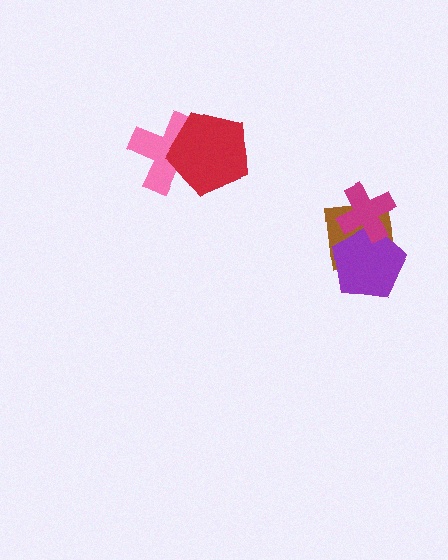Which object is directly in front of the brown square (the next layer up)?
The purple pentagon is directly in front of the brown square.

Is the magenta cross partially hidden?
No, no other shape covers it.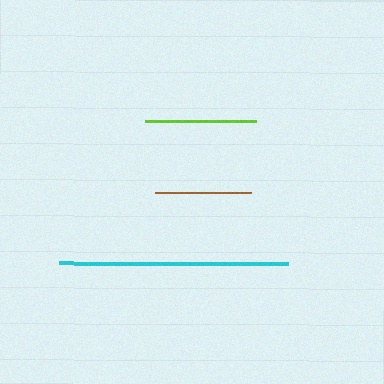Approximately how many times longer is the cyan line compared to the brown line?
The cyan line is approximately 2.4 times the length of the brown line.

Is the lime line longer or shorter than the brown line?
The lime line is longer than the brown line.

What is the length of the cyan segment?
The cyan segment is approximately 229 pixels long.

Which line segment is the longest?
The cyan line is the longest at approximately 229 pixels.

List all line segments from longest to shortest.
From longest to shortest: cyan, lime, brown.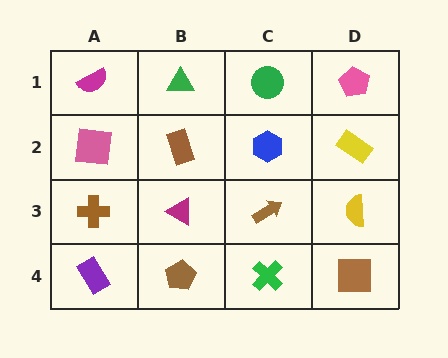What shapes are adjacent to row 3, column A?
A pink square (row 2, column A), a purple rectangle (row 4, column A), a magenta triangle (row 3, column B).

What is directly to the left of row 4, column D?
A green cross.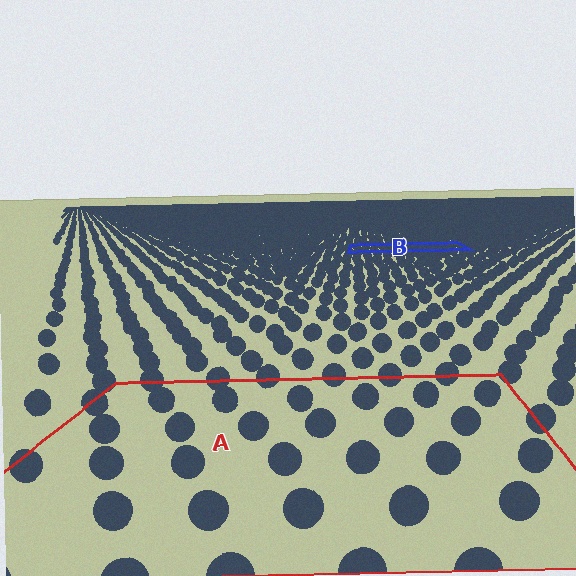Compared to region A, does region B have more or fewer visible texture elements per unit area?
Region B has more texture elements per unit area — they are packed more densely because it is farther away.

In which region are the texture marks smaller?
The texture marks are smaller in region B, because it is farther away.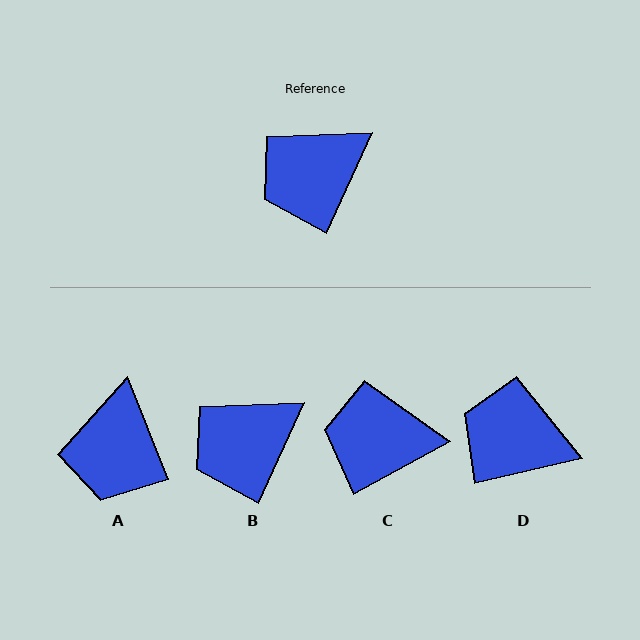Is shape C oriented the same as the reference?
No, it is off by about 37 degrees.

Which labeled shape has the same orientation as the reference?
B.